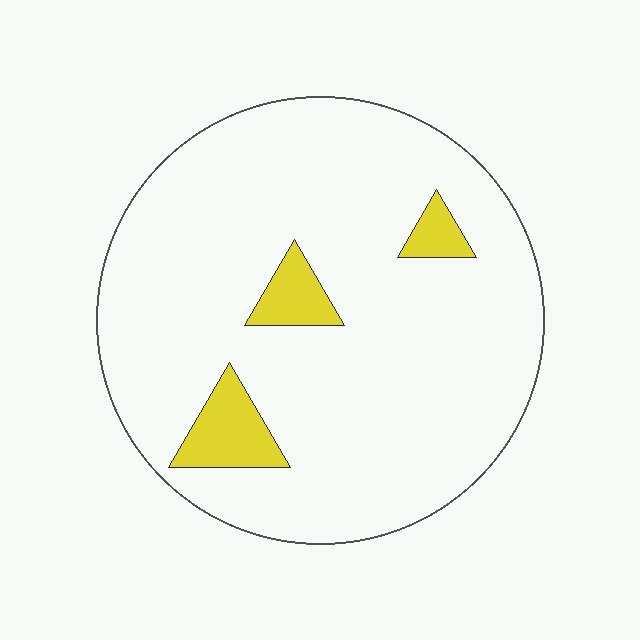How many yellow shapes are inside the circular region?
3.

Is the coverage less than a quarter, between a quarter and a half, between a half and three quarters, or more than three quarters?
Less than a quarter.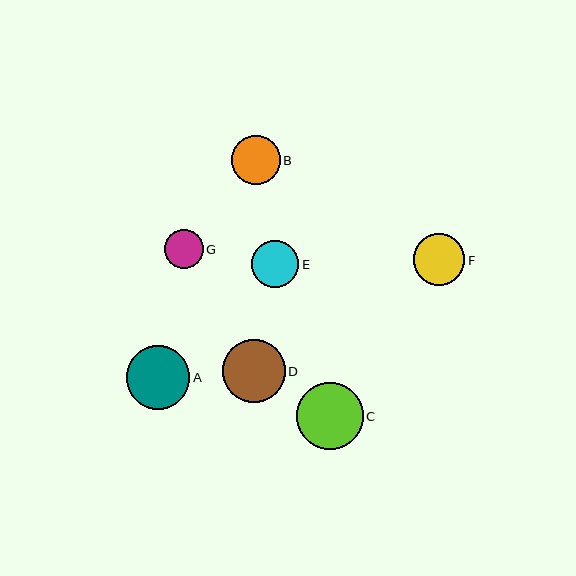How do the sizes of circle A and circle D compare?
Circle A and circle D are approximately the same size.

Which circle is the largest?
Circle C is the largest with a size of approximately 67 pixels.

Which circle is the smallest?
Circle G is the smallest with a size of approximately 39 pixels.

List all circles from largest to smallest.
From largest to smallest: C, A, D, F, B, E, G.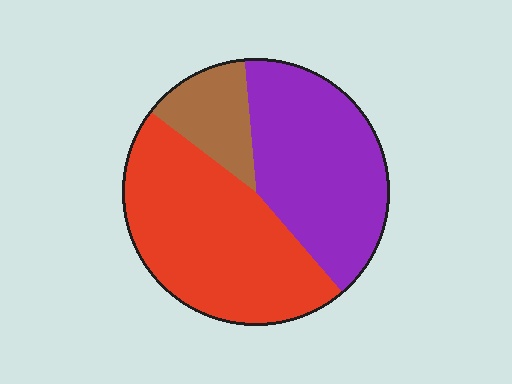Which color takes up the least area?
Brown, at roughly 15%.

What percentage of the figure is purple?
Purple takes up about two fifths (2/5) of the figure.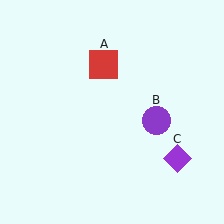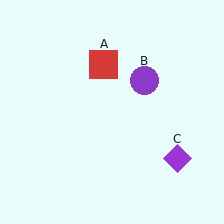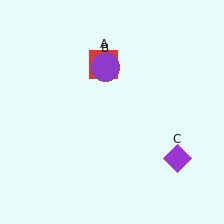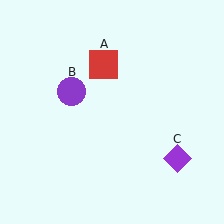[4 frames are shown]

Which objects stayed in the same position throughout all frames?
Red square (object A) and purple diamond (object C) remained stationary.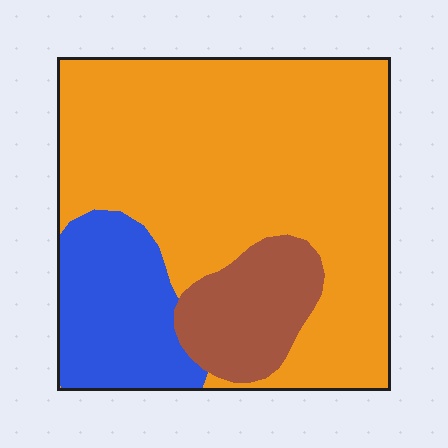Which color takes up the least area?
Brown, at roughly 15%.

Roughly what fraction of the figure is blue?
Blue covers around 20% of the figure.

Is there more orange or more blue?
Orange.